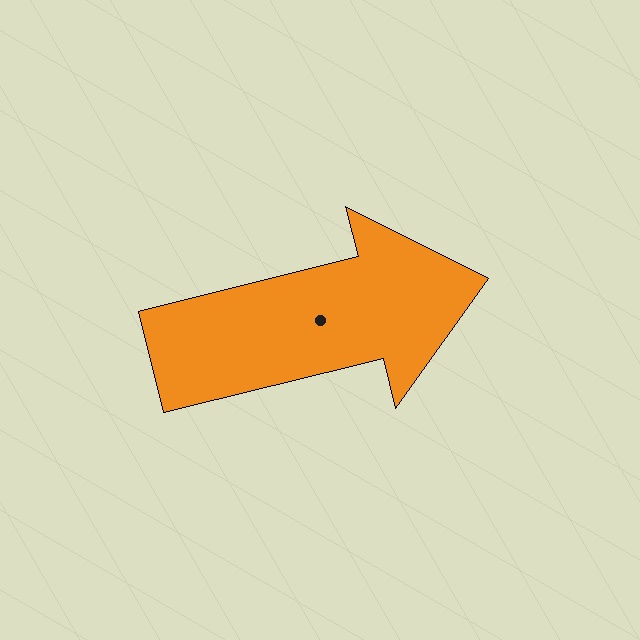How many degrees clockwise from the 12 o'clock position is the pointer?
Approximately 76 degrees.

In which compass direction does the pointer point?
East.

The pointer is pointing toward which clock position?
Roughly 3 o'clock.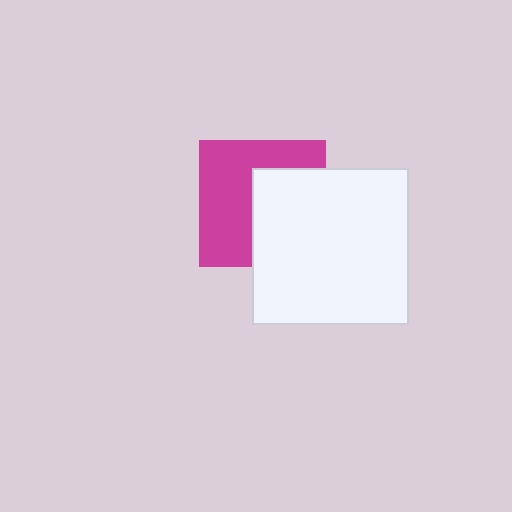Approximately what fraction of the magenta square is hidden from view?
Roughly 46% of the magenta square is hidden behind the white square.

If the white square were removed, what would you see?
You would see the complete magenta square.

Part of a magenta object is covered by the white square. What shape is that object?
It is a square.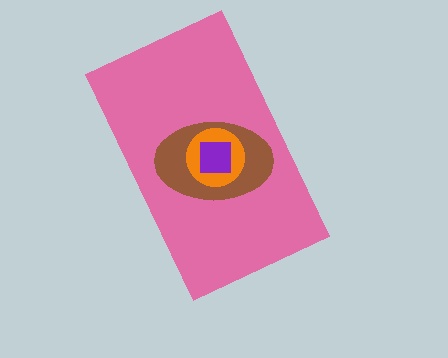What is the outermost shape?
The pink rectangle.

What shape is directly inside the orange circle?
The purple square.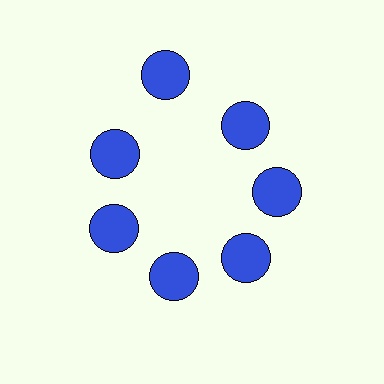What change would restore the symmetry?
The symmetry would be restored by moving it inward, back onto the ring so that all 7 circles sit at equal angles and equal distance from the center.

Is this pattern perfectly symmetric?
No. The 7 blue circles are arranged in a ring, but one element near the 12 o'clock position is pushed outward from the center, breaking the 7-fold rotational symmetry.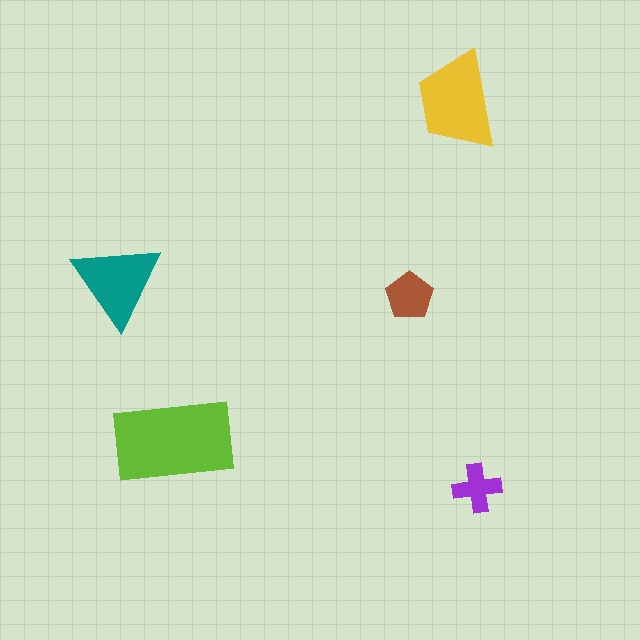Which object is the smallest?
The purple cross.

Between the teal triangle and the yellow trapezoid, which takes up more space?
The yellow trapezoid.